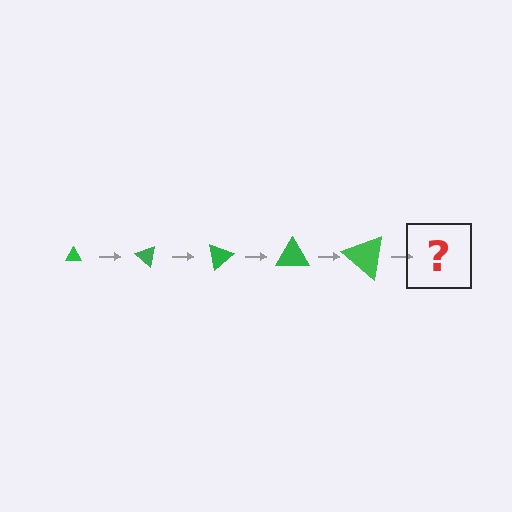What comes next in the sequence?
The next element should be a triangle, larger than the previous one and rotated 200 degrees from the start.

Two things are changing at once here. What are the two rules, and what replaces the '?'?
The two rules are that the triangle grows larger each step and it rotates 40 degrees each step. The '?' should be a triangle, larger than the previous one and rotated 200 degrees from the start.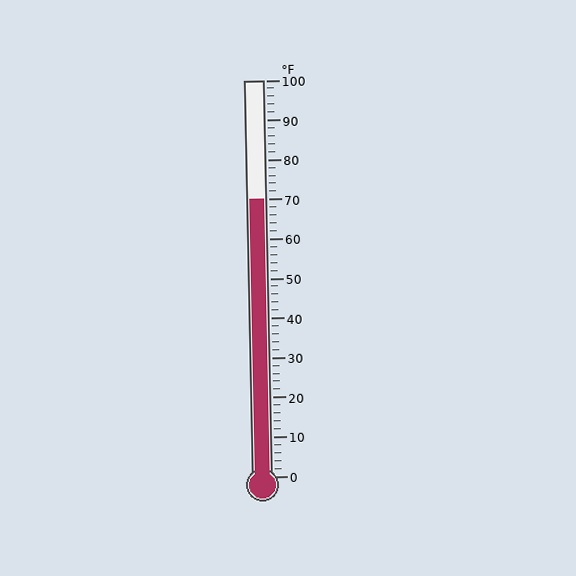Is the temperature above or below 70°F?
The temperature is at 70°F.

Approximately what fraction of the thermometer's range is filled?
The thermometer is filled to approximately 70% of its range.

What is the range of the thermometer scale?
The thermometer scale ranges from 0°F to 100°F.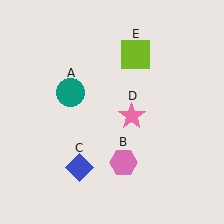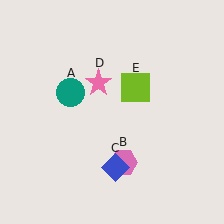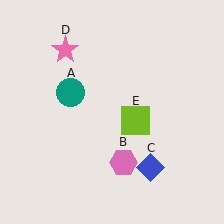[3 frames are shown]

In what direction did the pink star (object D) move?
The pink star (object D) moved up and to the left.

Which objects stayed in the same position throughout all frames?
Teal circle (object A) and pink hexagon (object B) remained stationary.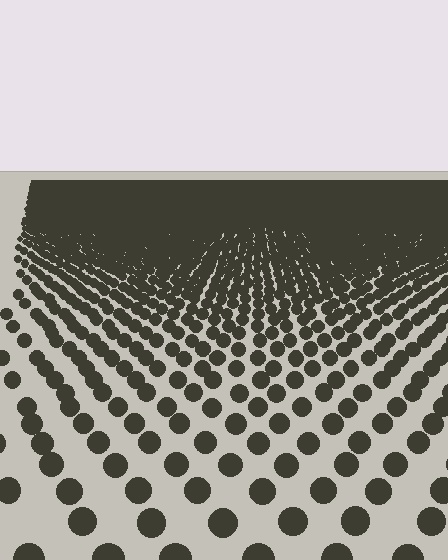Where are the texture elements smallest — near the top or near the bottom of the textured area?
Near the top.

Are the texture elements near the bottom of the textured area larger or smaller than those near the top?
Larger. Near the bottom, elements are closer to the viewer and appear at a bigger on-screen size.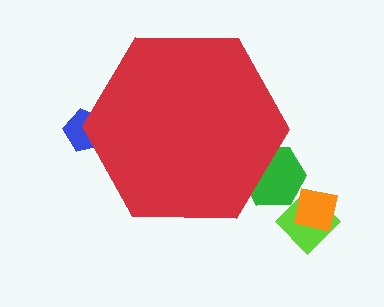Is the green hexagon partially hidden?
Yes, the green hexagon is partially hidden behind the red hexagon.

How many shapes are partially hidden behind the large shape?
2 shapes are partially hidden.